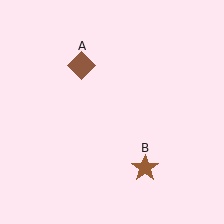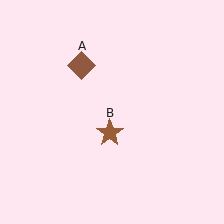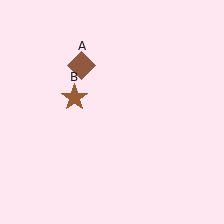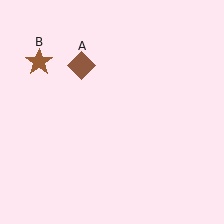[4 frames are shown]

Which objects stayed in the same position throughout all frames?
Brown diamond (object A) remained stationary.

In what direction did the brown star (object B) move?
The brown star (object B) moved up and to the left.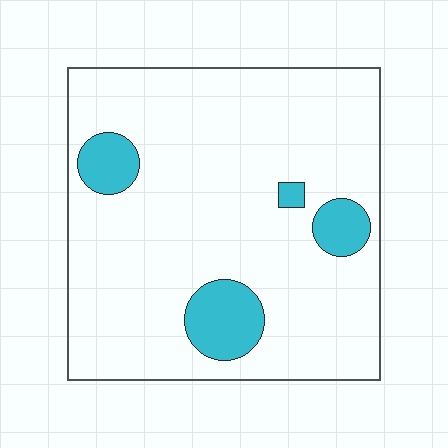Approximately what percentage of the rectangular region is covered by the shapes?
Approximately 10%.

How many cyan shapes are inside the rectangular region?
4.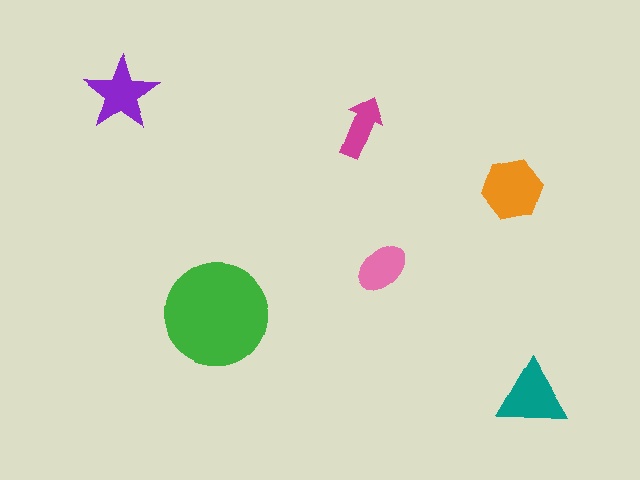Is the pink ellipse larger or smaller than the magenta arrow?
Larger.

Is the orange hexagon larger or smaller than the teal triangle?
Larger.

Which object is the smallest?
The magenta arrow.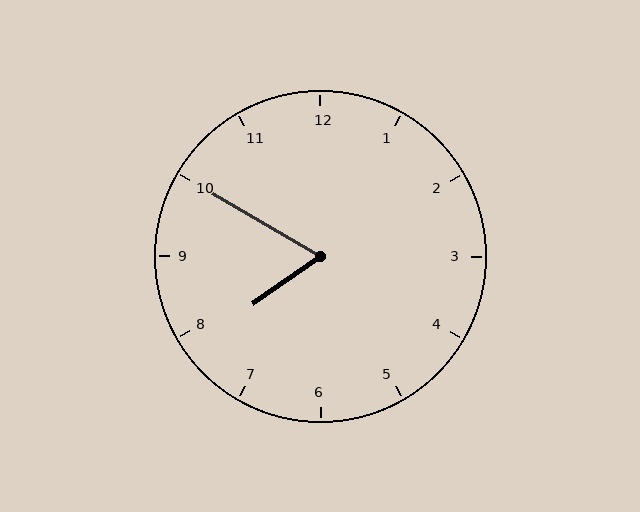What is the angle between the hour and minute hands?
Approximately 65 degrees.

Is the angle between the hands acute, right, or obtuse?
It is acute.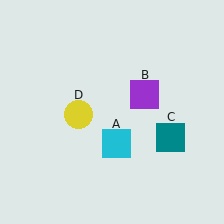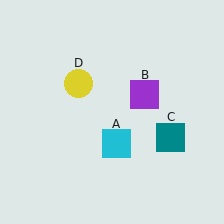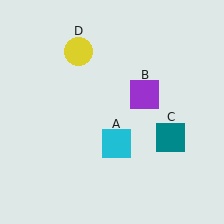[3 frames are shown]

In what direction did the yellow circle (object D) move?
The yellow circle (object D) moved up.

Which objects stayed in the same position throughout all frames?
Cyan square (object A) and purple square (object B) and teal square (object C) remained stationary.